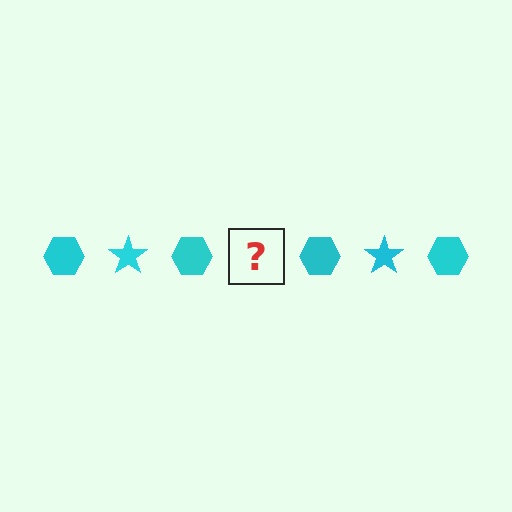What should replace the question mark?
The question mark should be replaced with a cyan star.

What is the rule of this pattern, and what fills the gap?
The rule is that the pattern cycles through hexagon, star shapes in cyan. The gap should be filled with a cyan star.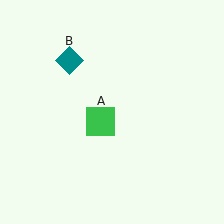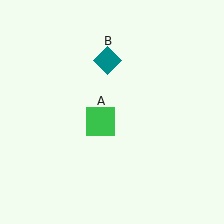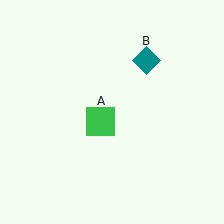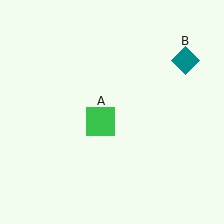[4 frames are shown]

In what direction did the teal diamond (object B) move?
The teal diamond (object B) moved right.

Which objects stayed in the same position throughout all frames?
Green square (object A) remained stationary.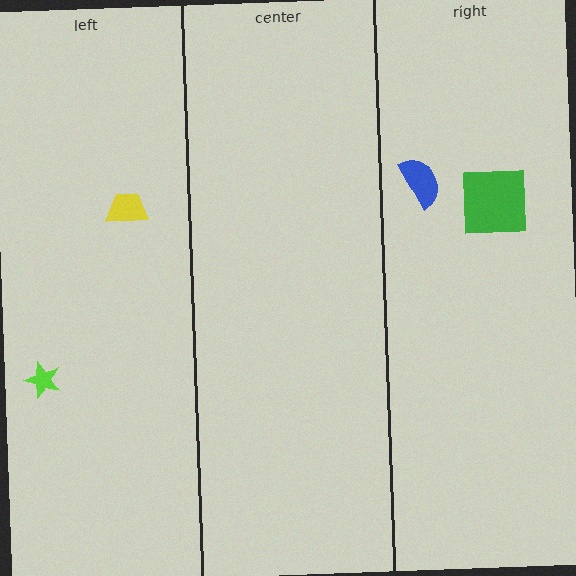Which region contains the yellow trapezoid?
The left region.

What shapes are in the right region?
The blue semicircle, the green square.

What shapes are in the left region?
The yellow trapezoid, the lime star.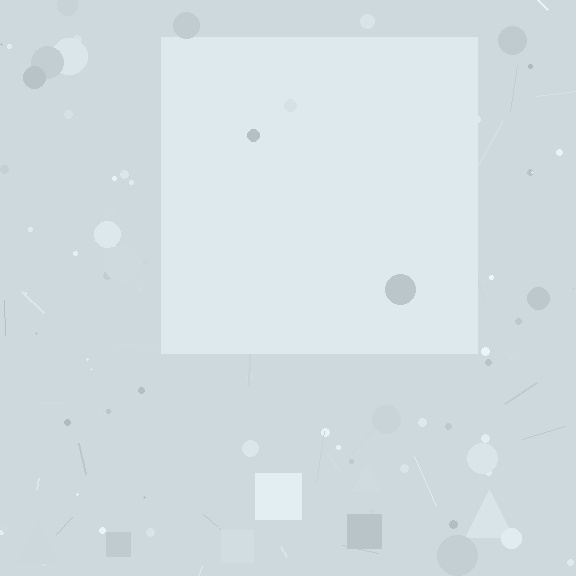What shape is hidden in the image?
A square is hidden in the image.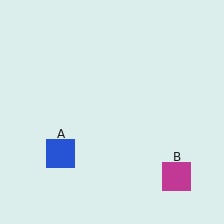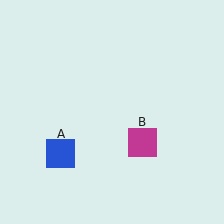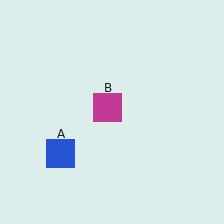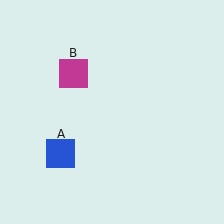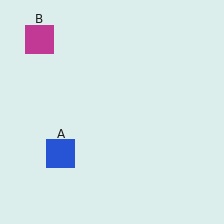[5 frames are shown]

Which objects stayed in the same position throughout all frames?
Blue square (object A) remained stationary.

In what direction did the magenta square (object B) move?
The magenta square (object B) moved up and to the left.